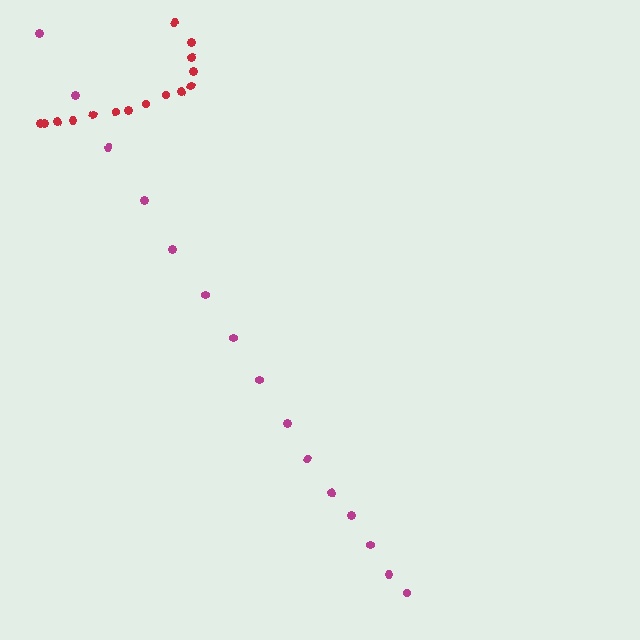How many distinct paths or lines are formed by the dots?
There are 2 distinct paths.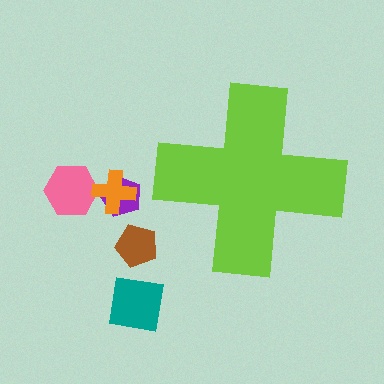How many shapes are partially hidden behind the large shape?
0 shapes are partially hidden.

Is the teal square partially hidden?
No, the teal square is fully visible.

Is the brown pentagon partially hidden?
No, the brown pentagon is fully visible.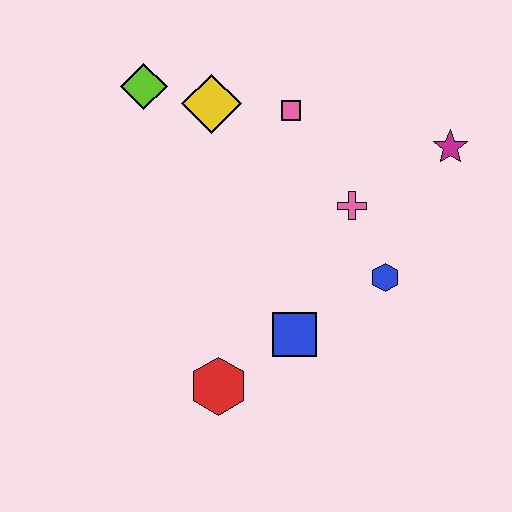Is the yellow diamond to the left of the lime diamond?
No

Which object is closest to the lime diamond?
The yellow diamond is closest to the lime diamond.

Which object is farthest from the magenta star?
The red hexagon is farthest from the magenta star.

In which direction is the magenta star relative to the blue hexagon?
The magenta star is above the blue hexagon.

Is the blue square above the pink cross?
No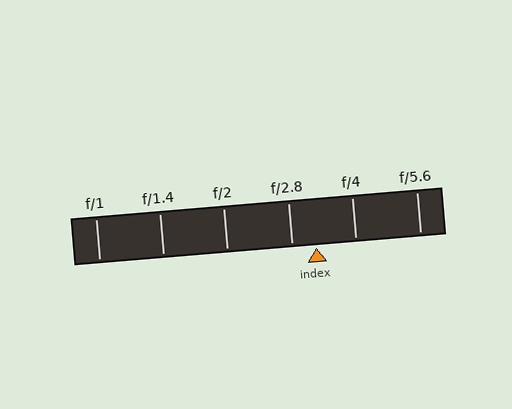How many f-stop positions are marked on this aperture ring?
There are 6 f-stop positions marked.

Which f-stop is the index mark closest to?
The index mark is closest to f/2.8.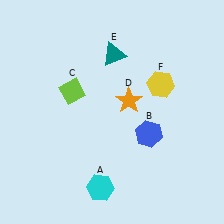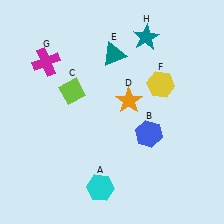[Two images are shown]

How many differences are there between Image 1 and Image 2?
There are 2 differences between the two images.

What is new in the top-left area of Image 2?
A magenta cross (G) was added in the top-left area of Image 2.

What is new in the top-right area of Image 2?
A teal star (H) was added in the top-right area of Image 2.